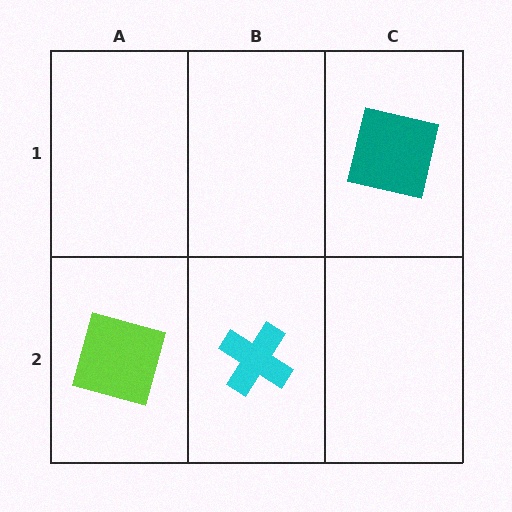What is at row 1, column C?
A teal square.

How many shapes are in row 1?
1 shape.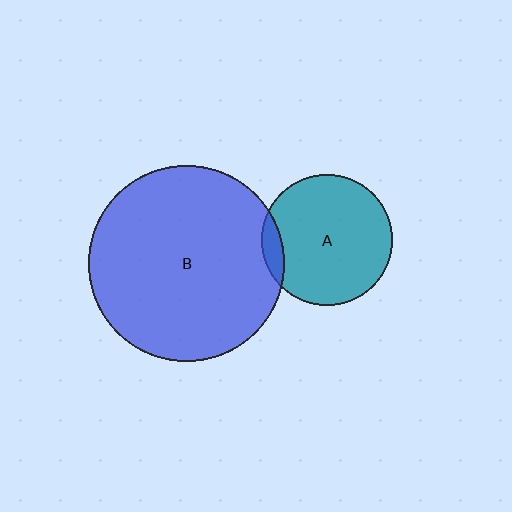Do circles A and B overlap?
Yes.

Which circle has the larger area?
Circle B (blue).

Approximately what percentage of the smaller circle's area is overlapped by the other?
Approximately 10%.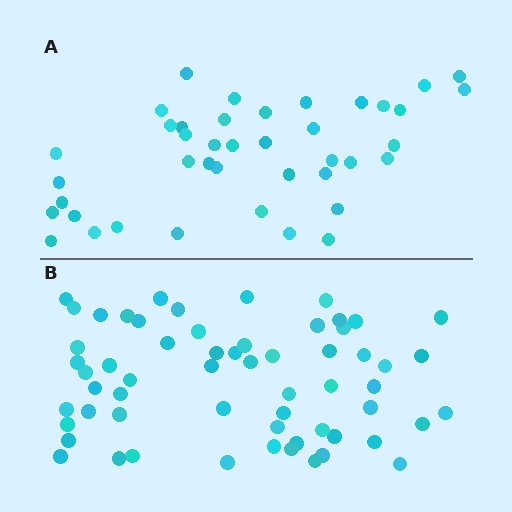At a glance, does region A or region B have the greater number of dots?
Region B (the bottom region) has more dots.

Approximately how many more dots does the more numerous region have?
Region B has approximately 20 more dots than region A.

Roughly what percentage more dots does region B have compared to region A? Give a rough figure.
About 45% more.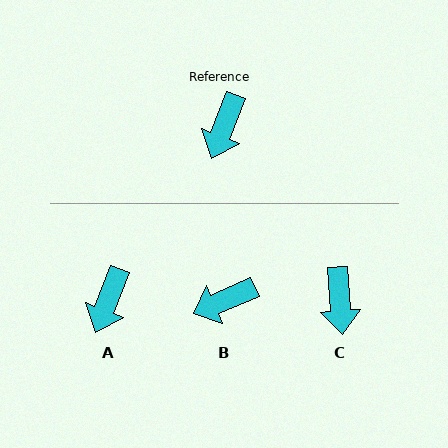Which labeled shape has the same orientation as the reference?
A.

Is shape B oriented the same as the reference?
No, it is off by about 46 degrees.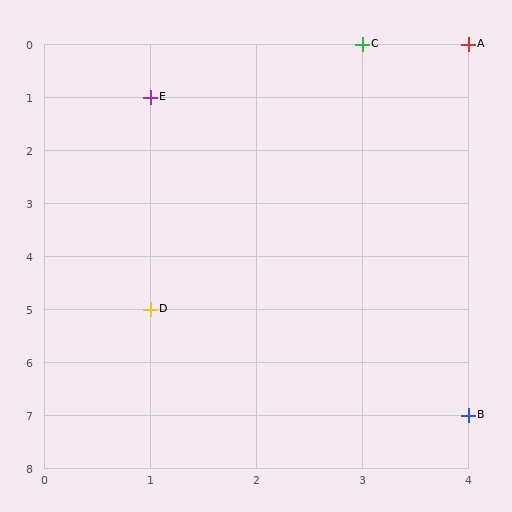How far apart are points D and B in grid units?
Points D and B are 3 columns and 2 rows apart (about 3.6 grid units diagonally).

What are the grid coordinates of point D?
Point D is at grid coordinates (1, 5).